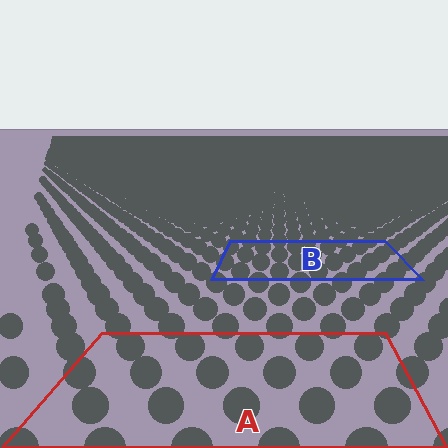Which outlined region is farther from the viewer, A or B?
Region B is farther from the viewer — the texture elements inside it appear smaller and more densely packed.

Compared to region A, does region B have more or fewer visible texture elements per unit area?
Region B has more texture elements per unit area — they are packed more densely because it is farther away.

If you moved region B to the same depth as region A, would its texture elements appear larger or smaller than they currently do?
They would appear larger. At a closer depth, the same texture elements are projected at a bigger on-screen size.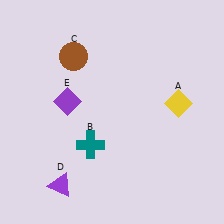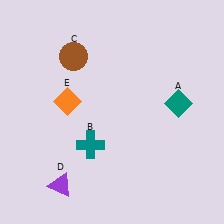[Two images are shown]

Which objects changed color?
A changed from yellow to teal. E changed from purple to orange.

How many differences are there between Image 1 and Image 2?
There are 2 differences between the two images.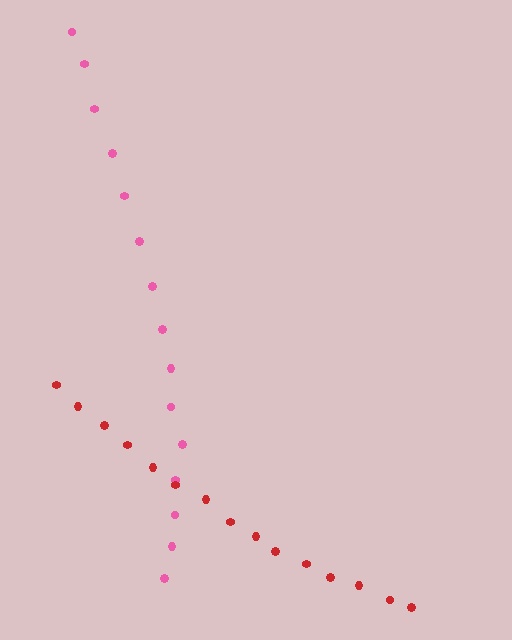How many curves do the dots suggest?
There are 2 distinct paths.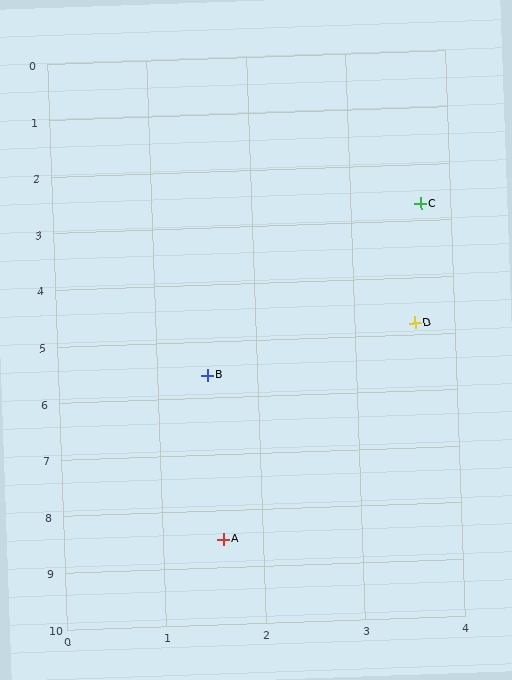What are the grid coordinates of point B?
Point B is at approximately (1.5, 5.6).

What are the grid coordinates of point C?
Point C is at approximately (3.7, 2.7).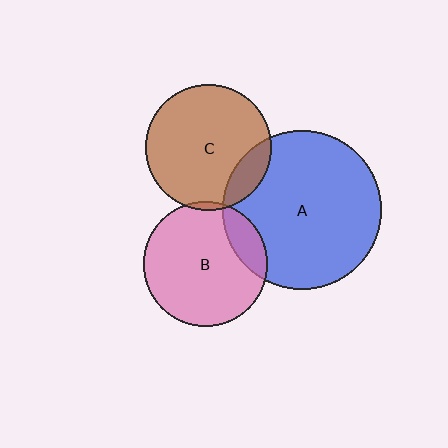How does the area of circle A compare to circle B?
Approximately 1.6 times.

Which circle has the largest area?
Circle A (blue).